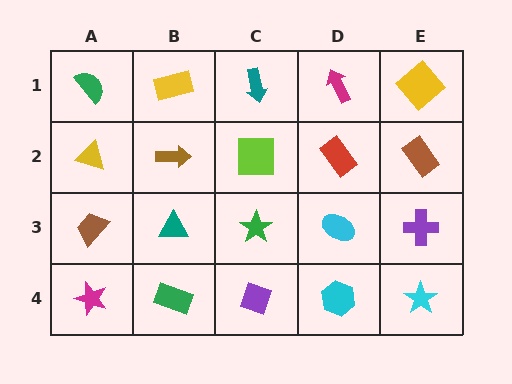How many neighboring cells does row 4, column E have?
2.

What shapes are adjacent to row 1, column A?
A yellow triangle (row 2, column A), a yellow rectangle (row 1, column B).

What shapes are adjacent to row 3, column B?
A brown arrow (row 2, column B), a green rectangle (row 4, column B), a brown trapezoid (row 3, column A), a green star (row 3, column C).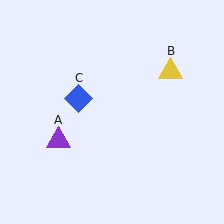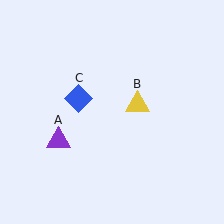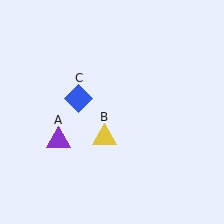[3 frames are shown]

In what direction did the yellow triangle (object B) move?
The yellow triangle (object B) moved down and to the left.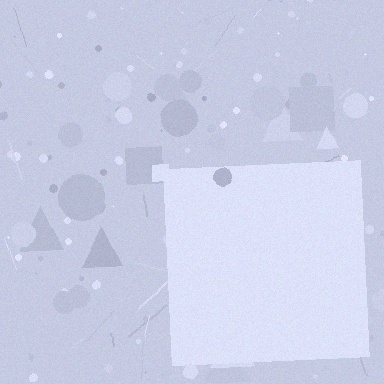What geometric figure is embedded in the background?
A square is embedded in the background.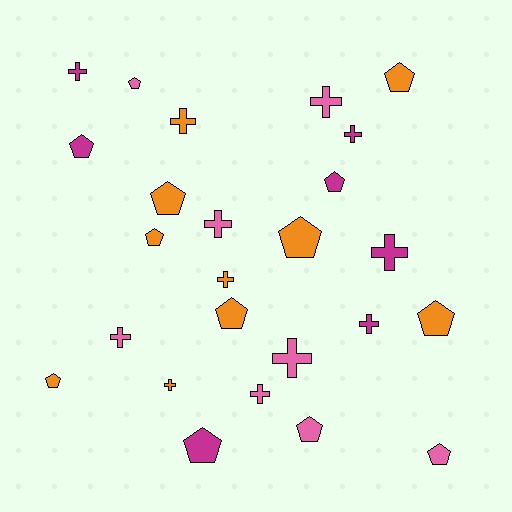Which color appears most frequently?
Orange, with 10 objects.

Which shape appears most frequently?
Pentagon, with 13 objects.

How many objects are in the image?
There are 25 objects.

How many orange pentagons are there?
There are 7 orange pentagons.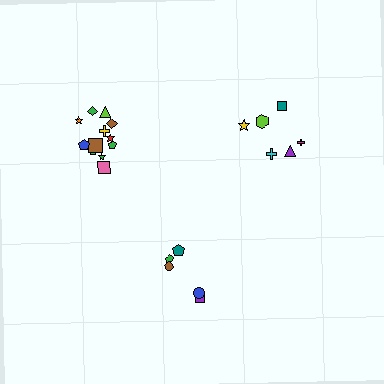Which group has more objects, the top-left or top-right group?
The top-left group.